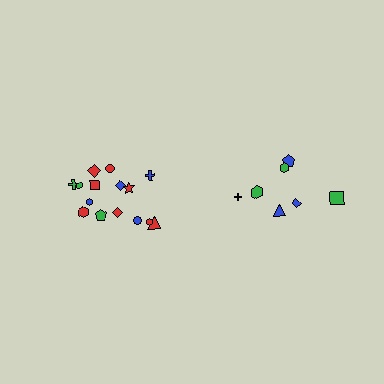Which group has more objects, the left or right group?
The left group.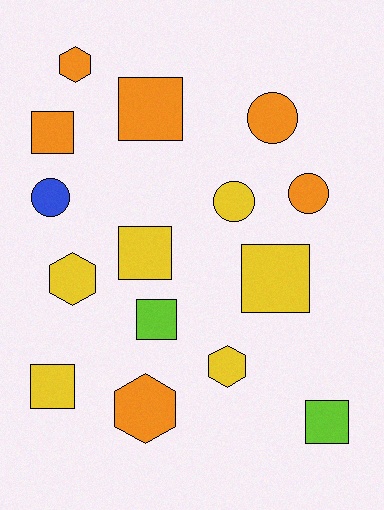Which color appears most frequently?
Yellow, with 6 objects.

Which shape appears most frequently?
Square, with 7 objects.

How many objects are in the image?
There are 15 objects.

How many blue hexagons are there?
There are no blue hexagons.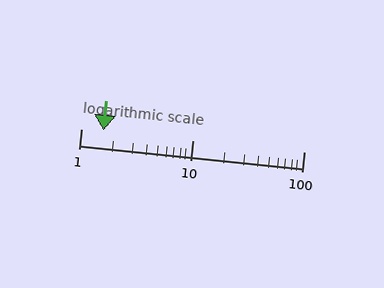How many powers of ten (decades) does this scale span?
The scale spans 2 decades, from 1 to 100.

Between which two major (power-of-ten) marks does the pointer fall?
The pointer is between 1 and 10.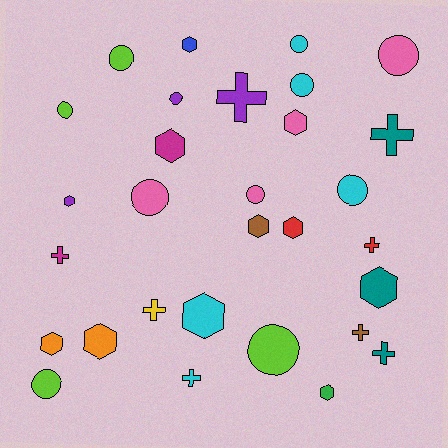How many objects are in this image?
There are 30 objects.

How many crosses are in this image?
There are 8 crosses.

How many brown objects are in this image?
There are 2 brown objects.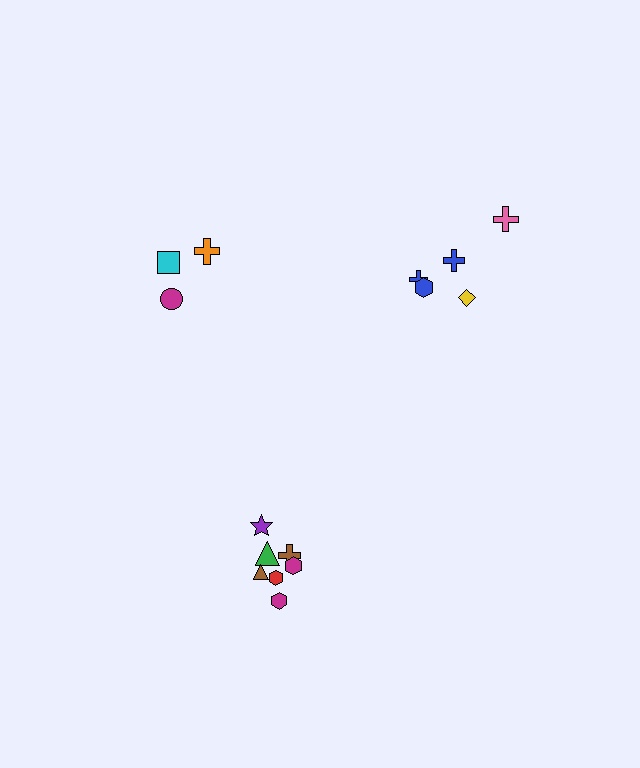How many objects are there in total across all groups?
There are 15 objects.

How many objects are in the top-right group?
There are 5 objects.